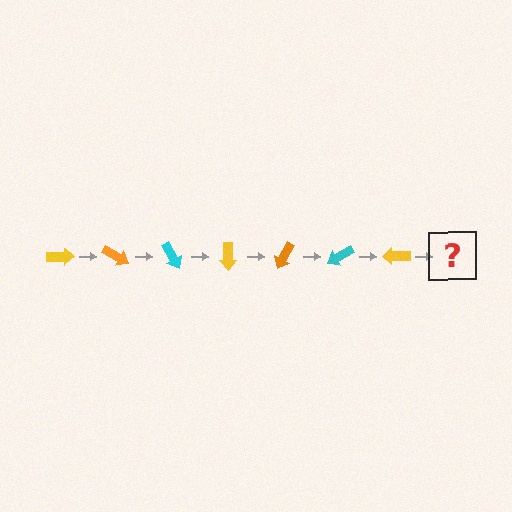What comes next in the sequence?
The next element should be an orange arrow, rotated 210 degrees from the start.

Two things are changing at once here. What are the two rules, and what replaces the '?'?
The two rules are that it rotates 30 degrees each step and the color cycles through yellow, orange, and cyan. The '?' should be an orange arrow, rotated 210 degrees from the start.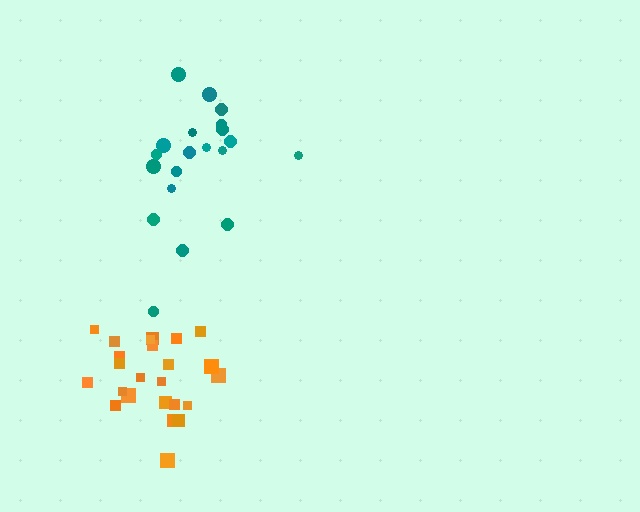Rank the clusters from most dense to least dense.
orange, teal.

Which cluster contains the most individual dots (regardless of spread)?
Orange (24).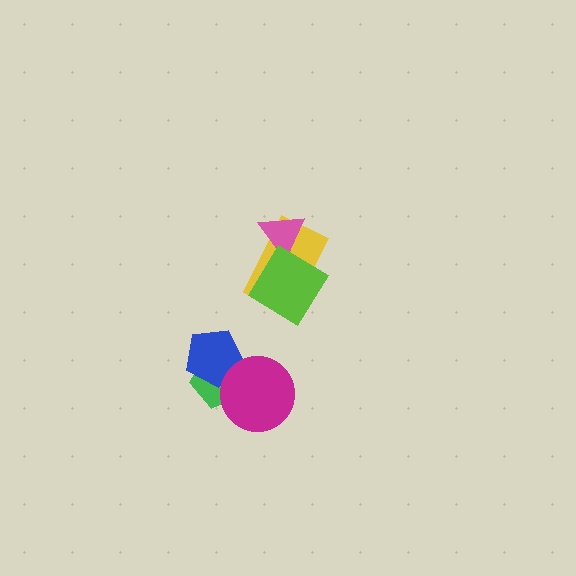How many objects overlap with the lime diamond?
1 object overlaps with the lime diamond.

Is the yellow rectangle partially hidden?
Yes, it is partially covered by another shape.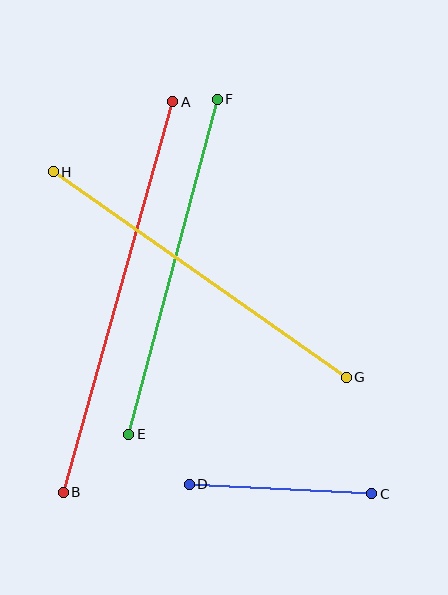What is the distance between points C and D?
The distance is approximately 183 pixels.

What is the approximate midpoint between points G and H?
The midpoint is at approximately (200, 275) pixels.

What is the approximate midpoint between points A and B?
The midpoint is at approximately (118, 297) pixels.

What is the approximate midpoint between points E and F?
The midpoint is at approximately (173, 267) pixels.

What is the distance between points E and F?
The distance is approximately 346 pixels.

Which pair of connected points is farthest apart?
Points A and B are farthest apart.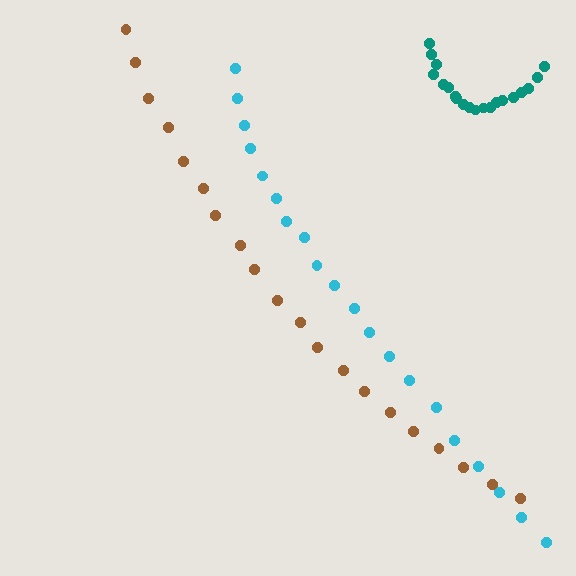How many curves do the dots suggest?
There are 3 distinct paths.